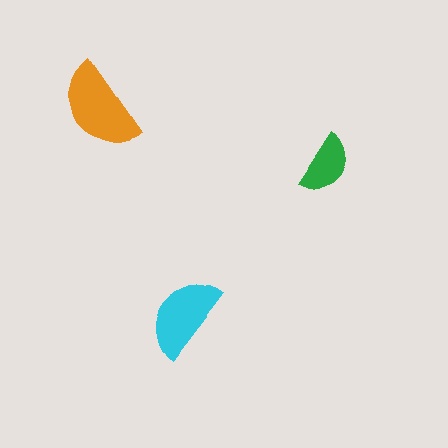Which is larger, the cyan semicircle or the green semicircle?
The cyan one.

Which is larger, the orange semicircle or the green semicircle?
The orange one.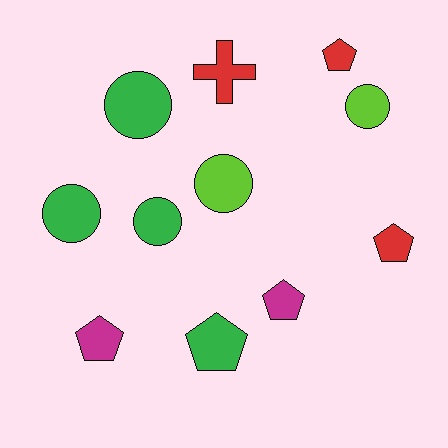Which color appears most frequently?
Green, with 4 objects.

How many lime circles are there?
There are 2 lime circles.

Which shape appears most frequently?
Pentagon, with 5 objects.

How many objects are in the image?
There are 11 objects.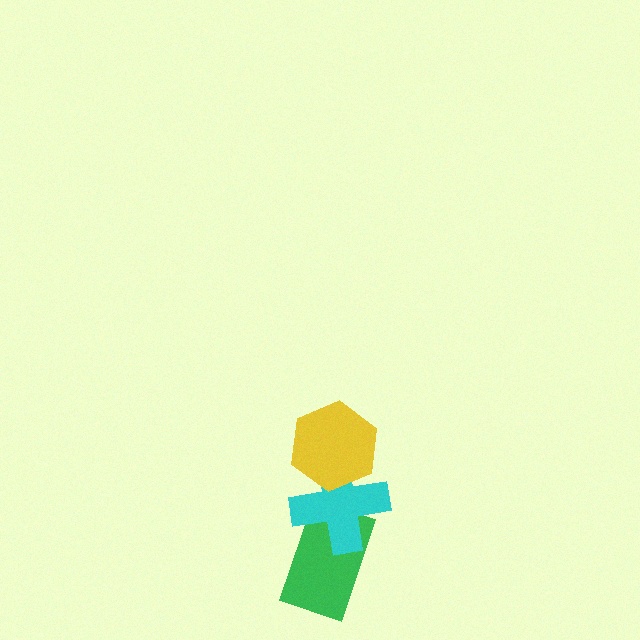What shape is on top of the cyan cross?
The yellow hexagon is on top of the cyan cross.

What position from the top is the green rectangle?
The green rectangle is 3rd from the top.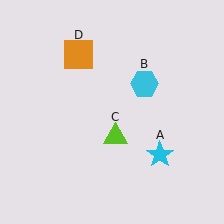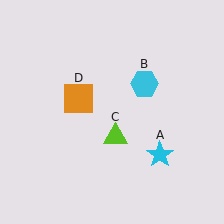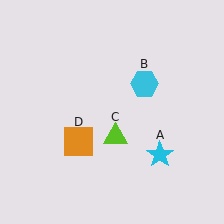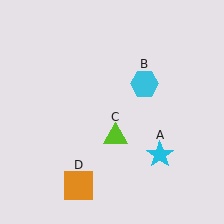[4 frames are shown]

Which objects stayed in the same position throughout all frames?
Cyan star (object A) and cyan hexagon (object B) and lime triangle (object C) remained stationary.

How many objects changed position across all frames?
1 object changed position: orange square (object D).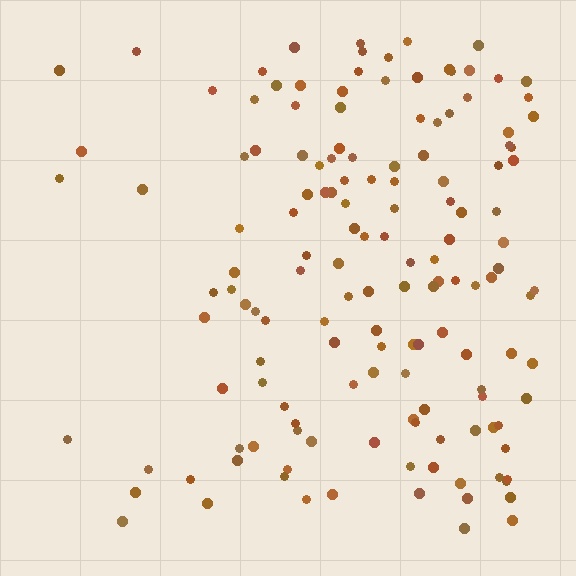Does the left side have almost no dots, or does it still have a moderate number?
Still a moderate number, just noticeably fewer than the right.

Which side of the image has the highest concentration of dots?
The right.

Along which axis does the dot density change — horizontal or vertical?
Horizontal.